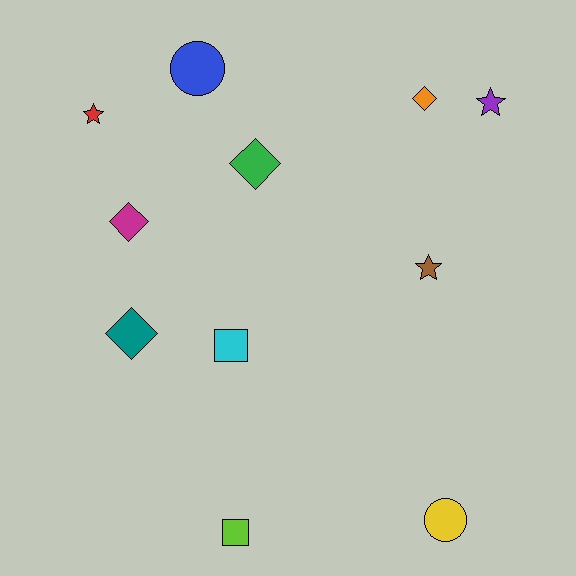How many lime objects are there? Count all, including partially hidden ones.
There is 1 lime object.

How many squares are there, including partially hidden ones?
There are 2 squares.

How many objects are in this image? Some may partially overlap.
There are 11 objects.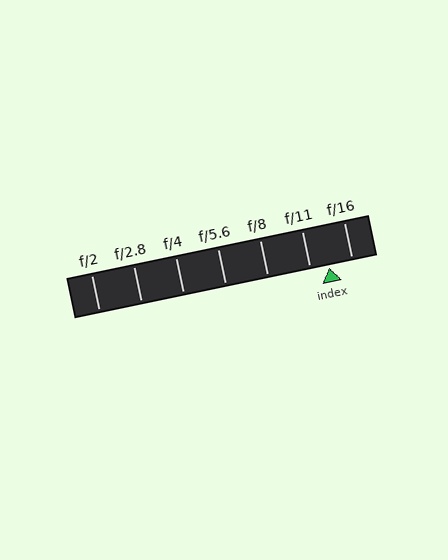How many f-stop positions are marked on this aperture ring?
There are 7 f-stop positions marked.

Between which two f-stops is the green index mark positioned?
The index mark is between f/11 and f/16.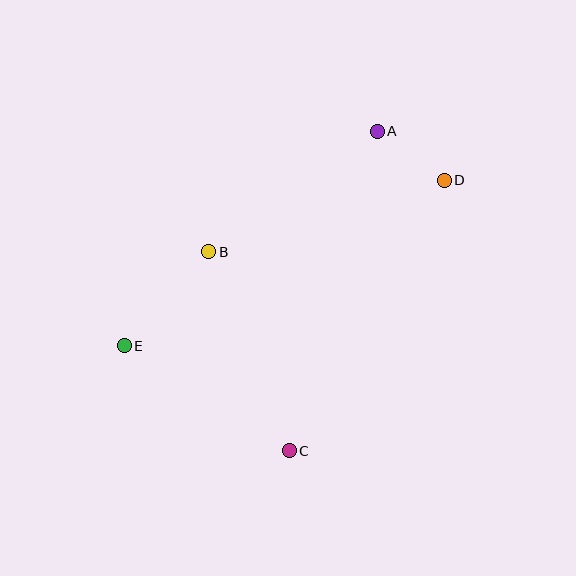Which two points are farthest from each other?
Points D and E are farthest from each other.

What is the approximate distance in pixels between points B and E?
The distance between B and E is approximately 126 pixels.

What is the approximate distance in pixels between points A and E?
The distance between A and E is approximately 332 pixels.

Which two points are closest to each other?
Points A and D are closest to each other.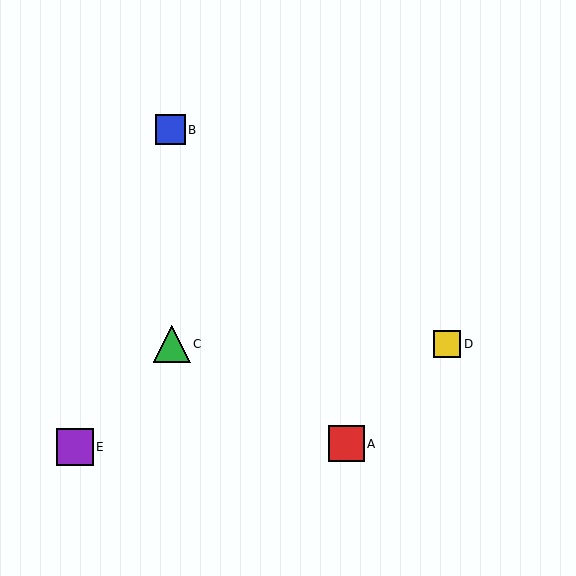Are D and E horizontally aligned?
No, D is at y≈344 and E is at y≈447.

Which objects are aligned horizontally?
Objects C, D are aligned horizontally.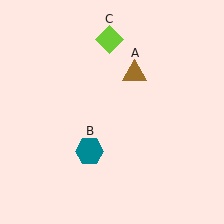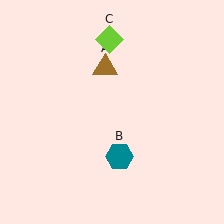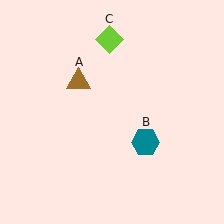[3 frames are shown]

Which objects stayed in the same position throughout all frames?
Lime diamond (object C) remained stationary.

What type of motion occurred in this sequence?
The brown triangle (object A), teal hexagon (object B) rotated counterclockwise around the center of the scene.